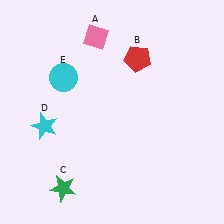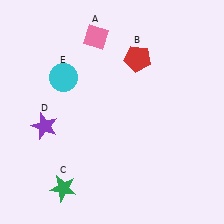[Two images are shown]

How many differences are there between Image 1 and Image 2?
There is 1 difference between the two images.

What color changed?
The star (D) changed from cyan in Image 1 to purple in Image 2.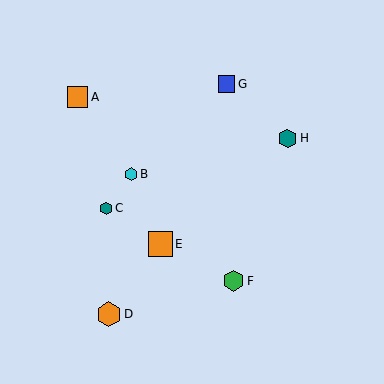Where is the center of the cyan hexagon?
The center of the cyan hexagon is at (131, 174).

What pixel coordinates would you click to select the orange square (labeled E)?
Click at (160, 244) to select the orange square E.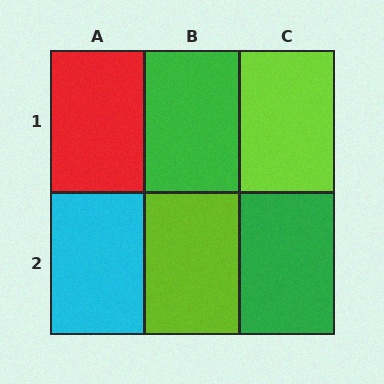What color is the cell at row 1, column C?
Lime.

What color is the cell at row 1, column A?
Red.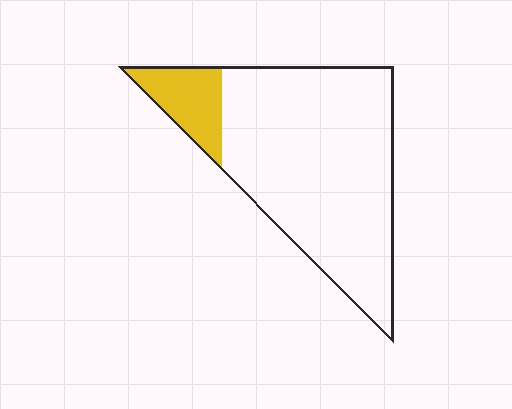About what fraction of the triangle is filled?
About one eighth (1/8).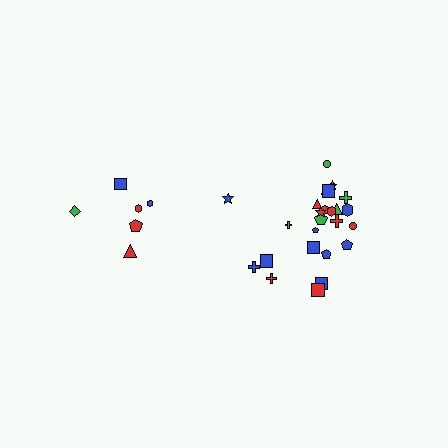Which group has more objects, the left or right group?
The right group.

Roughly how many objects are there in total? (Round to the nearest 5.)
Roughly 30 objects in total.